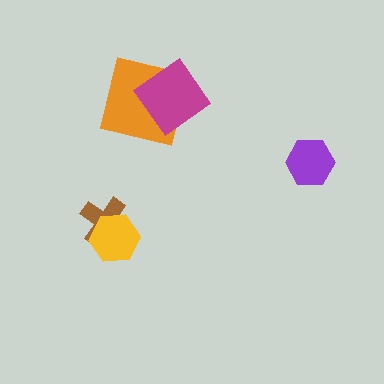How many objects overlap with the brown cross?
1 object overlaps with the brown cross.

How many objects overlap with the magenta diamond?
1 object overlaps with the magenta diamond.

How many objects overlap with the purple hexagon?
0 objects overlap with the purple hexagon.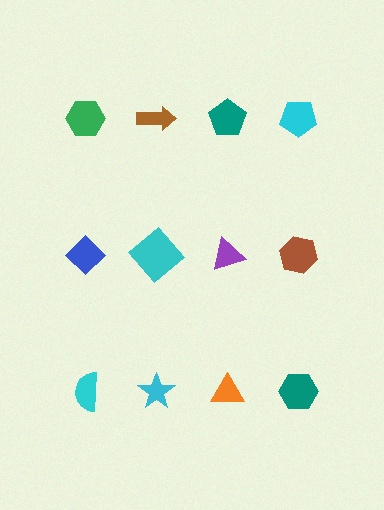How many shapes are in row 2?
4 shapes.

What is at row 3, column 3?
An orange triangle.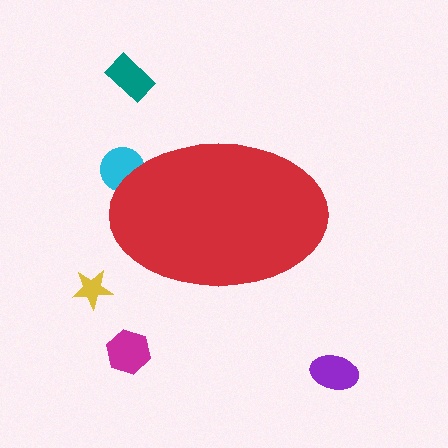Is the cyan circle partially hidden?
Yes, the cyan circle is partially hidden behind the red ellipse.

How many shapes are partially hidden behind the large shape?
1 shape is partially hidden.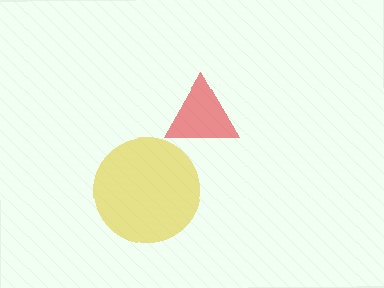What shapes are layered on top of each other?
The layered shapes are: a yellow circle, a red triangle.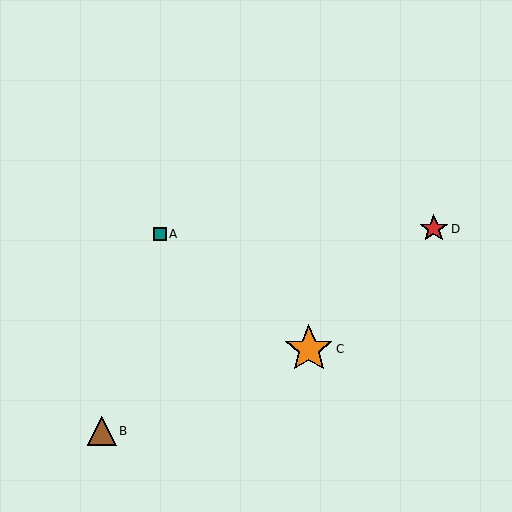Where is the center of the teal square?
The center of the teal square is at (160, 234).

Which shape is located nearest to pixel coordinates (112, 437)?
The brown triangle (labeled B) at (102, 431) is nearest to that location.